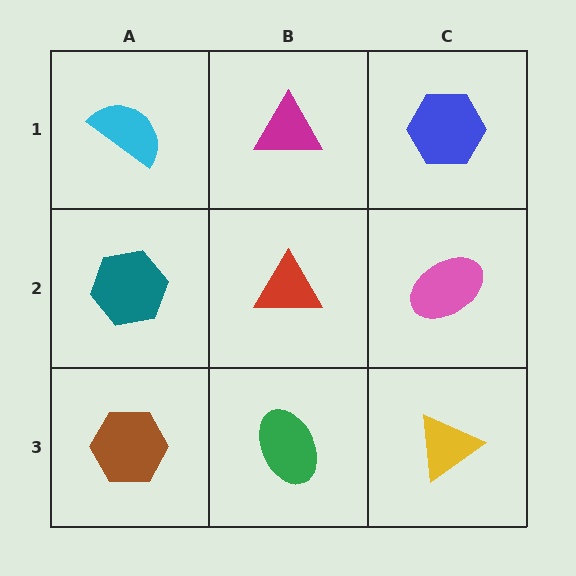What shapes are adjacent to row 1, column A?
A teal hexagon (row 2, column A), a magenta triangle (row 1, column B).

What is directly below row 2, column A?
A brown hexagon.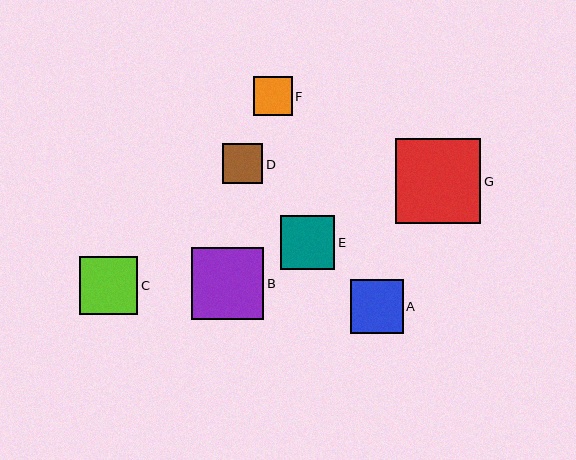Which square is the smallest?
Square F is the smallest with a size of approximately 39 pixels.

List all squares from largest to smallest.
From largest to smallest: G, B, C, E, A, D, F.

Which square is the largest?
Square G is the largest with a size of approximately 86 pixels.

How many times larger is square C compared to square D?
Square C is approximately 1.4 times the size of square D.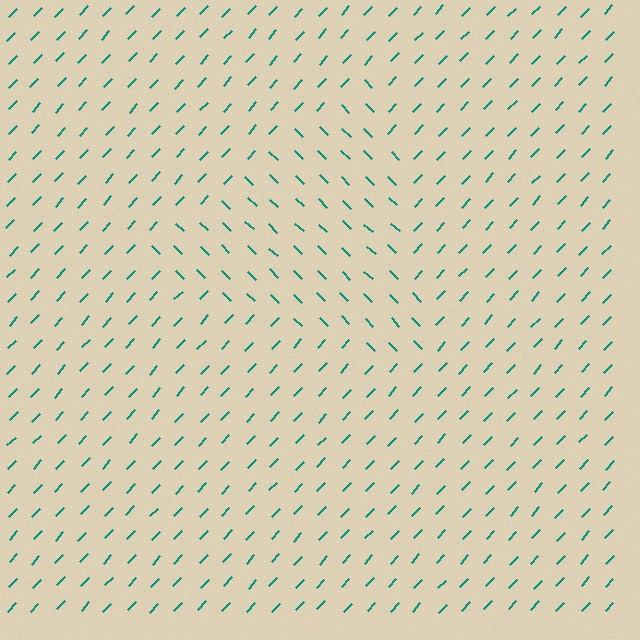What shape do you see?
I see a triangle.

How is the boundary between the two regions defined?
The boundary is defined purely by a change in line orientation (approximately 89 degrees difference). All lines are the same color and thickness.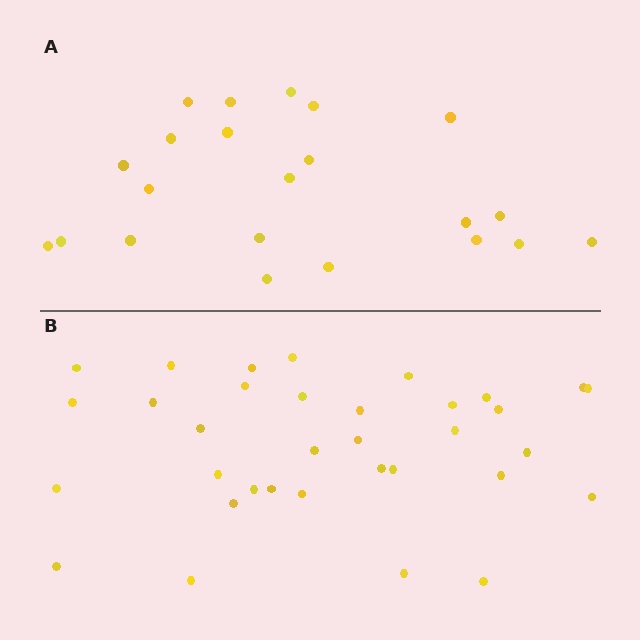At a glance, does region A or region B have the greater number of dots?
Region B (the bottom region) has more dots.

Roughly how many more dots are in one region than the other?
Region B has roughly 12 or so more dots than region A.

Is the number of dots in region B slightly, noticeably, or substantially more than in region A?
Region B has substantially more. The ratio is roughly 1.5 to 1.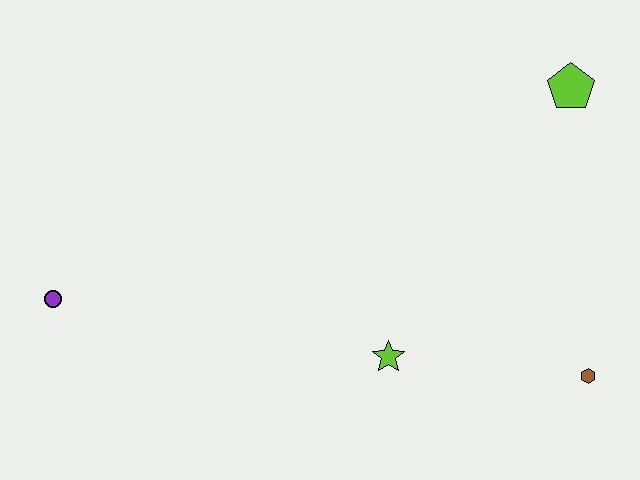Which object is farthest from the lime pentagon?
The purple circle is farthest from the lime pentagon.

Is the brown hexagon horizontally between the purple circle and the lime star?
No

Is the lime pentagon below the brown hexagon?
No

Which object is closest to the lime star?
The brown hexagon is closest to the lime star.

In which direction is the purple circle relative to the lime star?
The purple circle is to the left of the lime star.